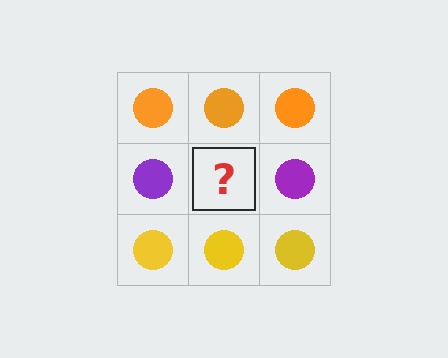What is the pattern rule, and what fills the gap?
The rule is that each row has a consistent color. The gap should be filled with a purple circle.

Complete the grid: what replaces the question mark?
The question mark should be replaced with a purple circle.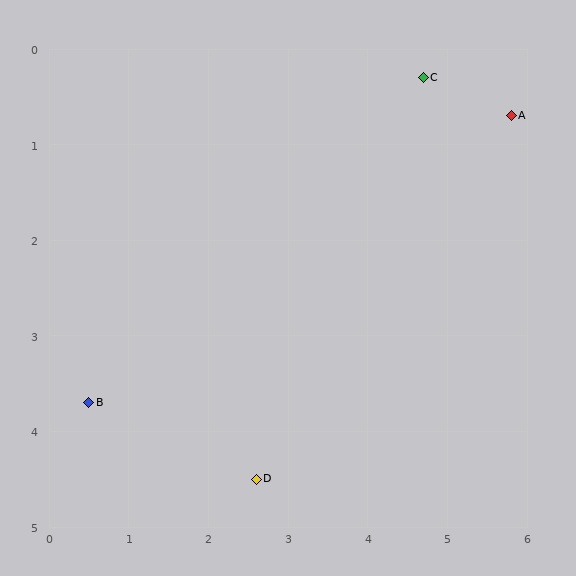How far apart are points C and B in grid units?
Points C and B are about 5.4 grid units apart.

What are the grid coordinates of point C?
Point C is at approximately (4.7, 0.3).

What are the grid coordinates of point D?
Point D is at approximately (2.6, 4.5).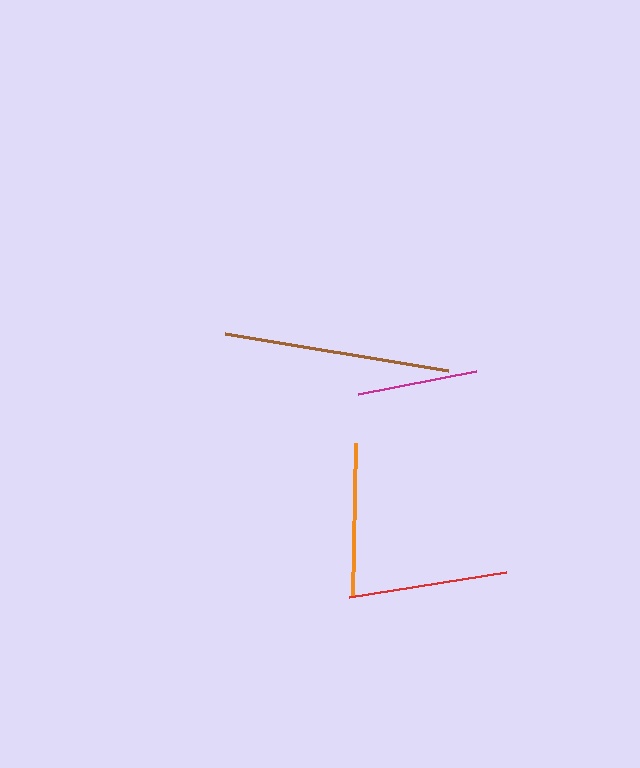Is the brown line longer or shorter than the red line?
The brown line is longer than the red line.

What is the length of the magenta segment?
The magenta segment is approximately 120 pixels long.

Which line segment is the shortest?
The magenta line is the shortest at approximately 120 pixels.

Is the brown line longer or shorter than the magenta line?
The brown line is longer than the magenta line.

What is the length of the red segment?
The red segment is approximately 159 pixels long.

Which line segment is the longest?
The brown line is the longest at approximately 227 pixels.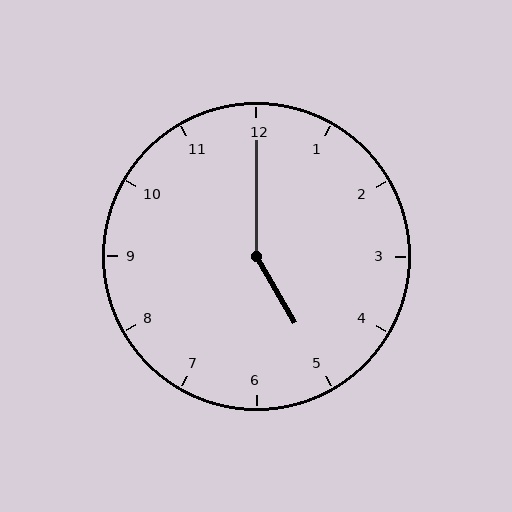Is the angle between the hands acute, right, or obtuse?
It is obtuse.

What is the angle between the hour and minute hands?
Approximately 150 degrees.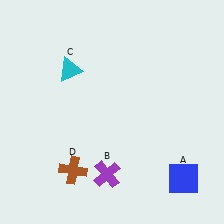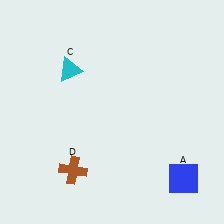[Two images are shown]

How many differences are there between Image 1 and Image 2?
There is 1 difference between the two images.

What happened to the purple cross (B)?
The purple cross (B) was removed in Image 2. It was in the bottom-left area of Image 1.